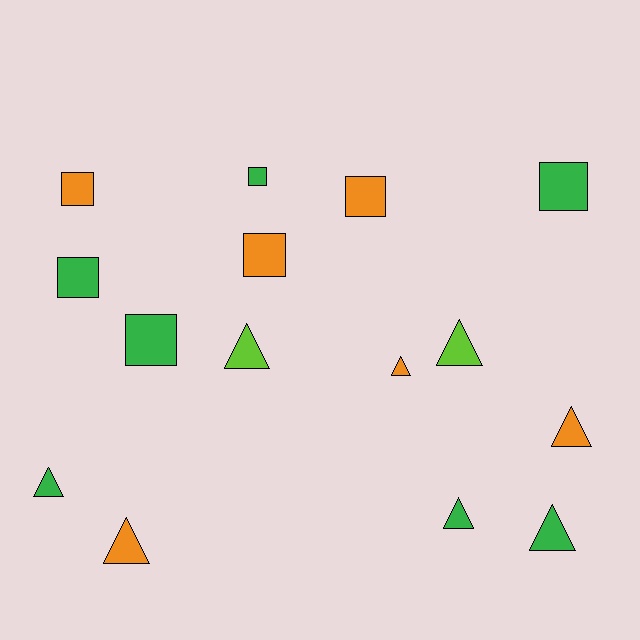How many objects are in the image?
There are 15 objects.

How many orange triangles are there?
There are 3 orange triangles.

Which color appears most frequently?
Green, with 7 objects.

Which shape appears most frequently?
Triangle, with 8 objects.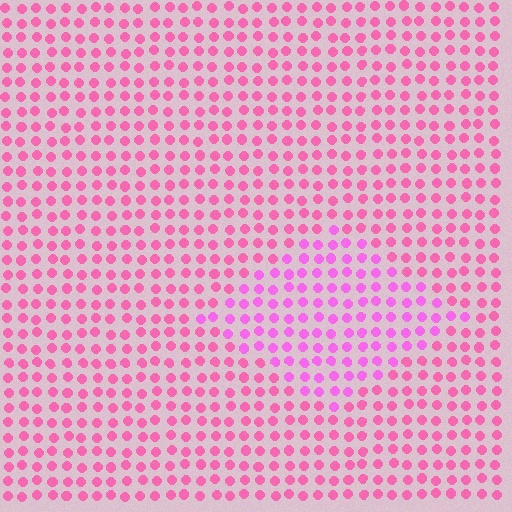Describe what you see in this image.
The image is filled with small pink elements in a uniform arrangement. A diamond-shaped region is visible where the elements are tinted to a slightly different hue, forming a subtle color boundary.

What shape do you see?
I see a diamond.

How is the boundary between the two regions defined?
The boundary is defined purely by a slight shift in hue (about 25 degrees). Spacing, size, and orientation are identical on both sides.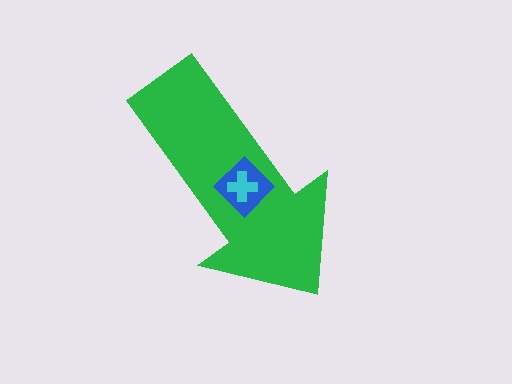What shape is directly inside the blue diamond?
The cyan cross.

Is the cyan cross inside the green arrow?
Yes.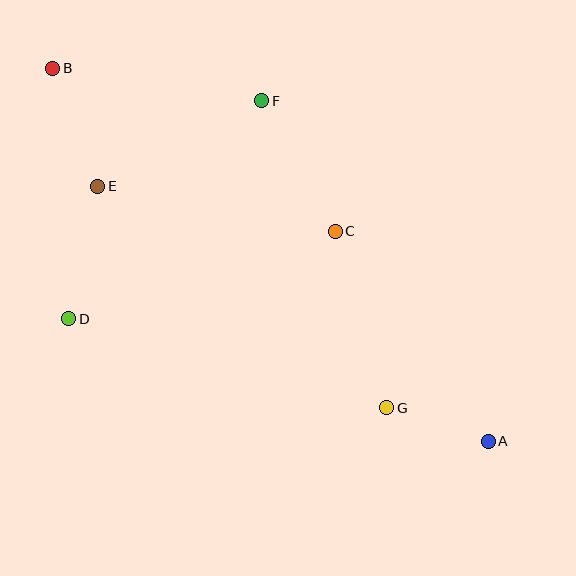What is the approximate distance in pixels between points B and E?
The distance between B and E is approximately 126 pixels.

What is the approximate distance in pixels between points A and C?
The distance between A and C is approximately 260 pixels.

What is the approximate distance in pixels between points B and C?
The distance between B and C is approximately 326 pixels.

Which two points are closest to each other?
Points A and G are closest to each other.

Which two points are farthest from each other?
Points A and B are farthest from each other.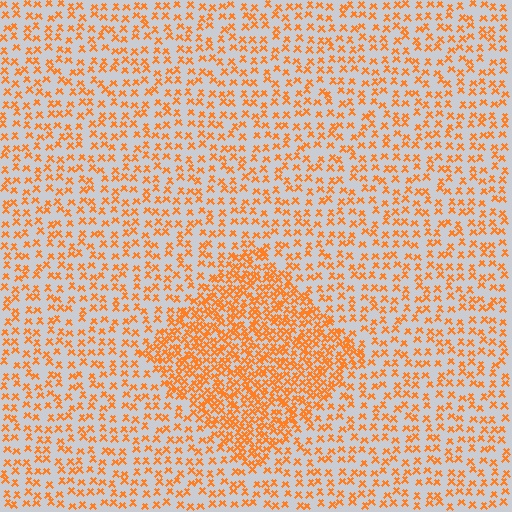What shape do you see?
I see a diamond.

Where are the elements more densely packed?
The elements are more densely packed inside the diamond boundary.